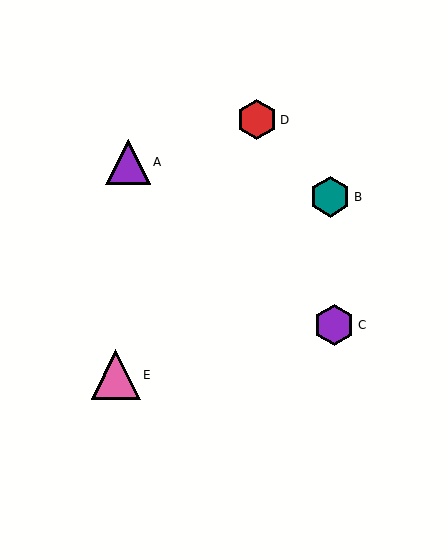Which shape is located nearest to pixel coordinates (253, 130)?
The red hexagon (labeled D) at (257, 120) is nearest to that location.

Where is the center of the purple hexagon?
The center of the purple hexagon is at (334, 325).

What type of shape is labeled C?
Shape C is a purple hexagon.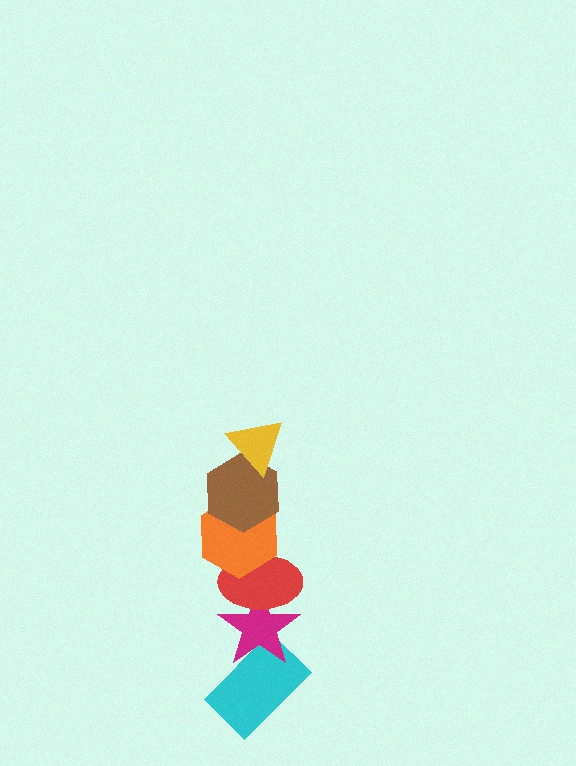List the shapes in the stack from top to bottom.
From top to bottom: the yellow triangle, the brown hexagon, the orange hexagon, the red ellipse, the magenta star, the cyan rectangle.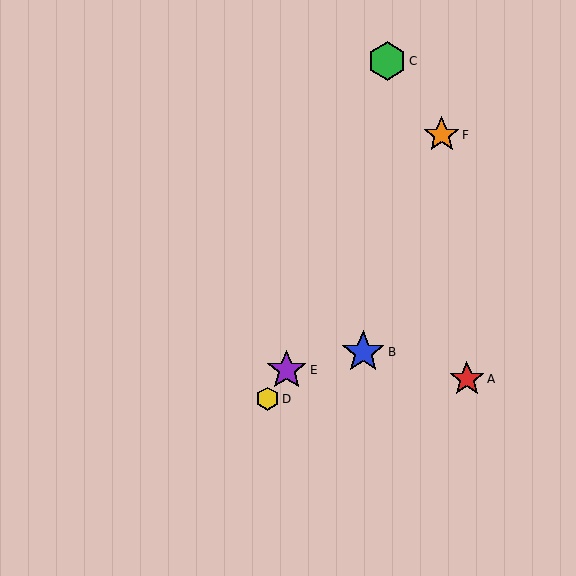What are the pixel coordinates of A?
Object A is at (467, 379).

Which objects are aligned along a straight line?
Objects D, E, F are aligned along a straight line.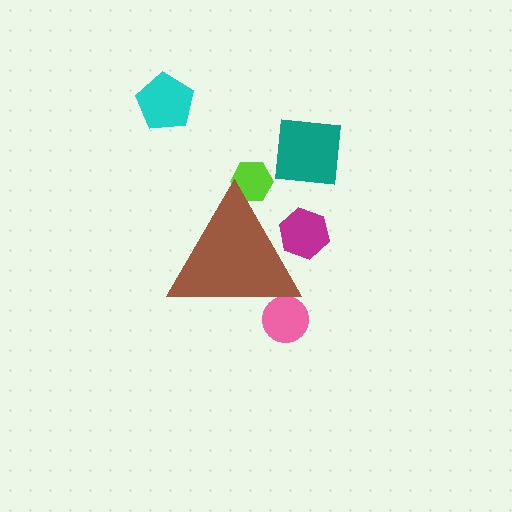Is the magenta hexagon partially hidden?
Yes, the magenta hexagon is partially hidden behind the brown triangle.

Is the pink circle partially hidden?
Yes, the pink circle is partially hidden behind the brown triangle.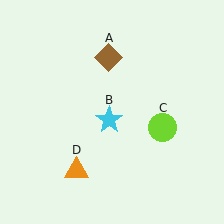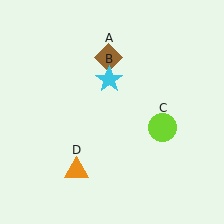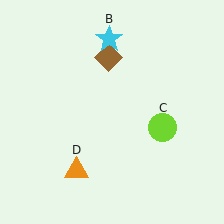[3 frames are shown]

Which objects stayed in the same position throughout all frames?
Brown diamond (object A) and lime circle (object C) and orange triangle (object D) remained stationary.